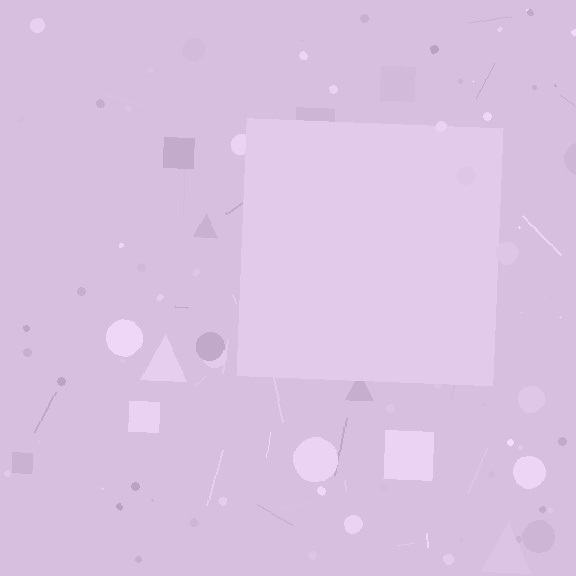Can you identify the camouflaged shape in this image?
The camouflaged shape is a square.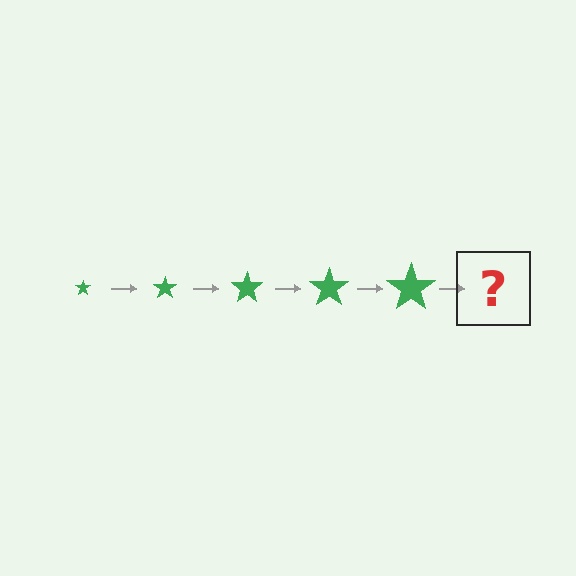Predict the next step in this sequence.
The next step is a green star, larger than the previous one.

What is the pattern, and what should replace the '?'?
The pattern is that the star gets progressively larger each step. The '?' should be a green star, larger than the previous one.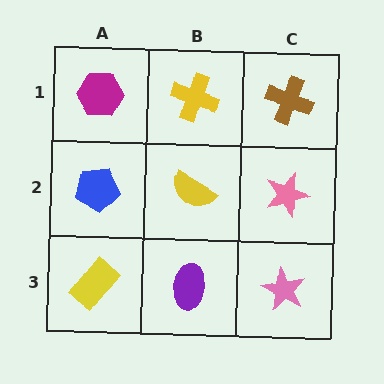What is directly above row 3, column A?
A blue pentagon.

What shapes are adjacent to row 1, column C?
A pink star (row 2, column C), a yellow cross (row 1, column B).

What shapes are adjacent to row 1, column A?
A blue pentagon (row 2, column A), a yellow cross (row 1, column B).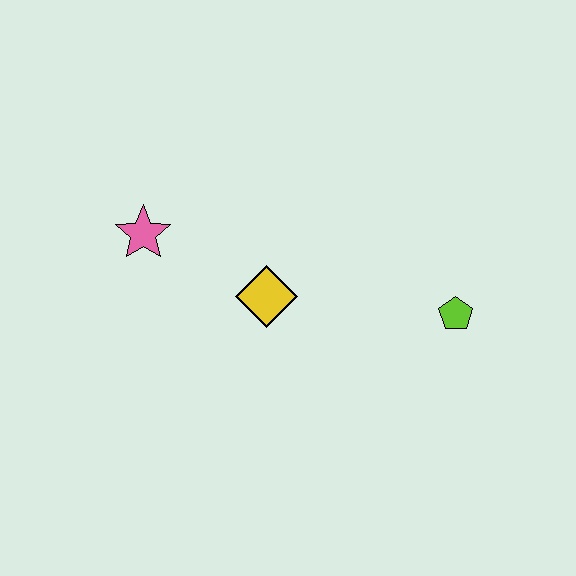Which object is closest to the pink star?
The yellow diamond is closest to the pink star.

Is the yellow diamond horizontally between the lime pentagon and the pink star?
Yes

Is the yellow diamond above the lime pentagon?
Yes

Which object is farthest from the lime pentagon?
The pink star is farthest from the lime pentagon.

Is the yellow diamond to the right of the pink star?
Yes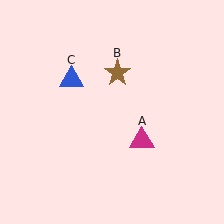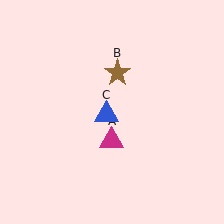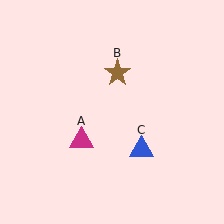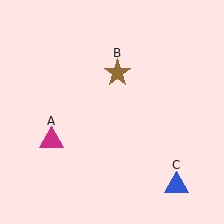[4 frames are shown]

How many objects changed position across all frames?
2 objects changed position: magenta triangle (object A), blue triangle (object C).